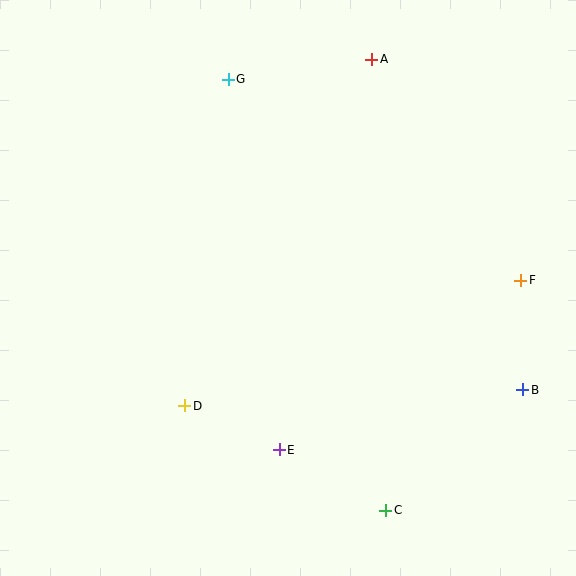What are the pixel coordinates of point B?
Point B is at (523, 390).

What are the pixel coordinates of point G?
Point G is at (228, 79).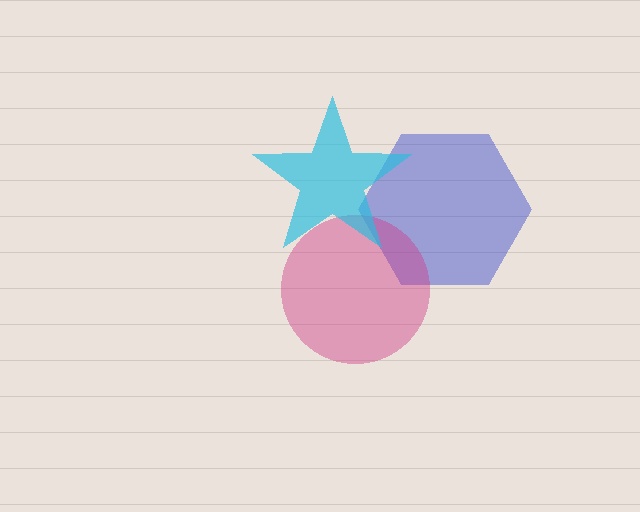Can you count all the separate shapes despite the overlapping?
Yes, there are 3 separate shapes.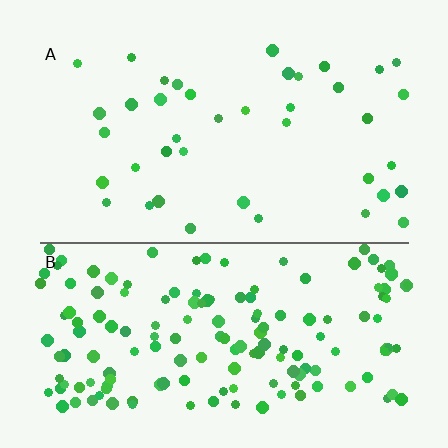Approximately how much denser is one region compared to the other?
Approximately 4.0× — region B over region A.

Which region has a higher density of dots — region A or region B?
B (the bottom).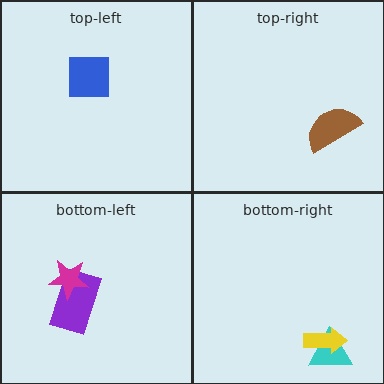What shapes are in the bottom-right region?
The cyan triangle, the yellow arrow.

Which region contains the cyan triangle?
The bottom-right region.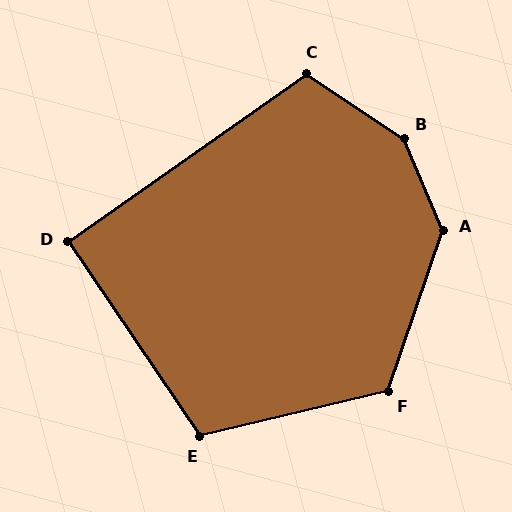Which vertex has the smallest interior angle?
D, at approximately 91 degrees.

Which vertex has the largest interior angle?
B, at approximately 147 degrees.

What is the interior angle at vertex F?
Approximately 122 degrees (obtuse).